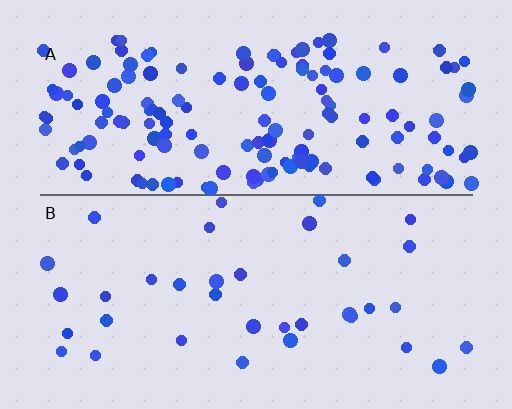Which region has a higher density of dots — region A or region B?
A (the top).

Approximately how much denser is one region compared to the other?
Approximately 4.4× — region A over region B.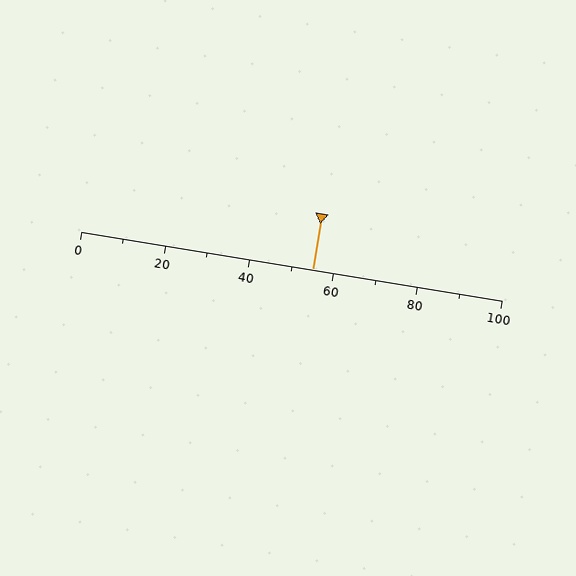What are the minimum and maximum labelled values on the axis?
The axis runs from 0 to 100.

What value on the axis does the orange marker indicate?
The marker indicates approximately 55.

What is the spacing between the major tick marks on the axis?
The major ticks are spaced 20 apart.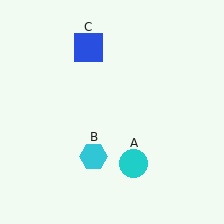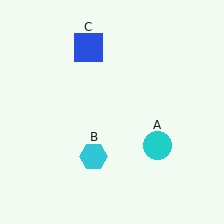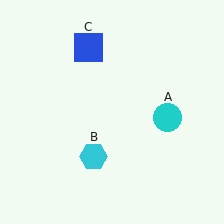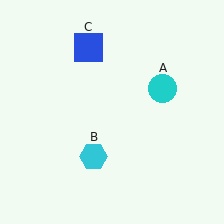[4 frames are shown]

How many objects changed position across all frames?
1 object changed position: cyan circle (object A).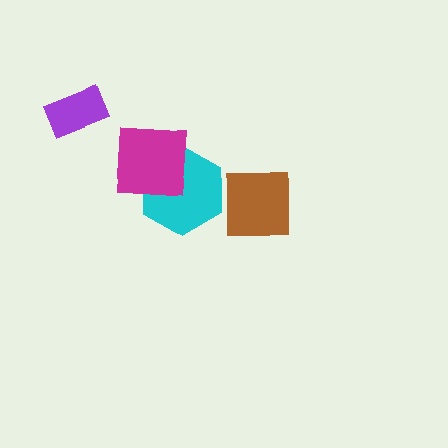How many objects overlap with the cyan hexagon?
1 object overlaps with the cyan hexagon.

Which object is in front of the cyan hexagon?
The magenta square is in front of the cyan hexagon.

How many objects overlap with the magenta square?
1 object overlaps with the magenta square.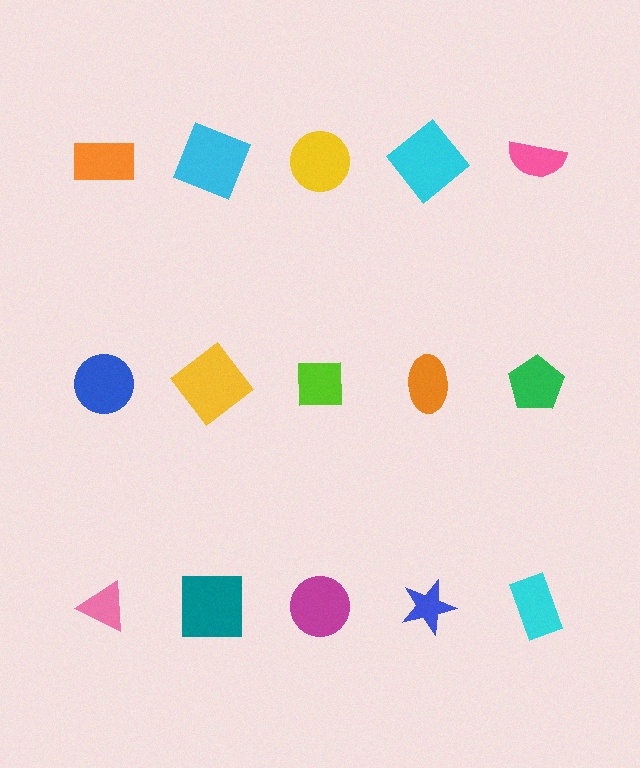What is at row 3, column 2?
A teal square.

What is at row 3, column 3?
A magenta circle.